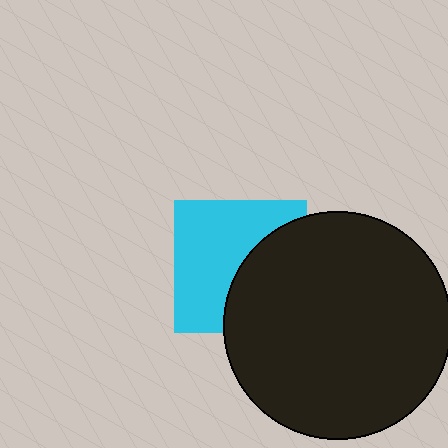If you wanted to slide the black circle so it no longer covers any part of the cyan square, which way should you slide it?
Slide it right — that is the most direct way to separate the two shapes.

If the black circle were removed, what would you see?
You would see the complete cyan square.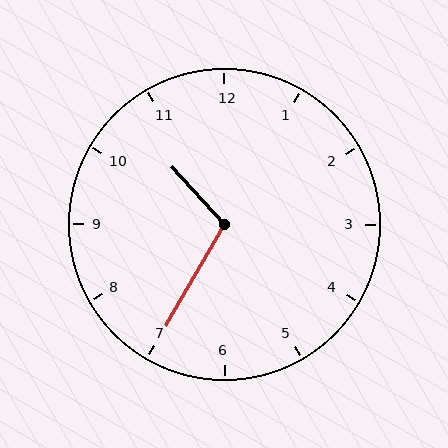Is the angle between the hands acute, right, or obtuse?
It is obtuse.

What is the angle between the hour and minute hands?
Approximately 108 degrees.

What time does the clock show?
10:35.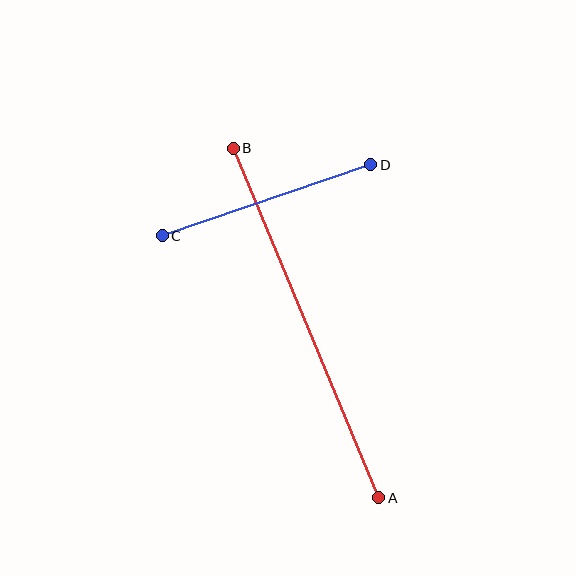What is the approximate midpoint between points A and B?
The midpoint is at approximately (306, 323) pixels.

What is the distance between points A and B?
The distance is approximately 378 pixels.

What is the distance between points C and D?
The distance is approximately 220 pixels.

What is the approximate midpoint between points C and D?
The midpoint is at approximately (267, 200) pixels.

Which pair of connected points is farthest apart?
Points A and B are farthest apart.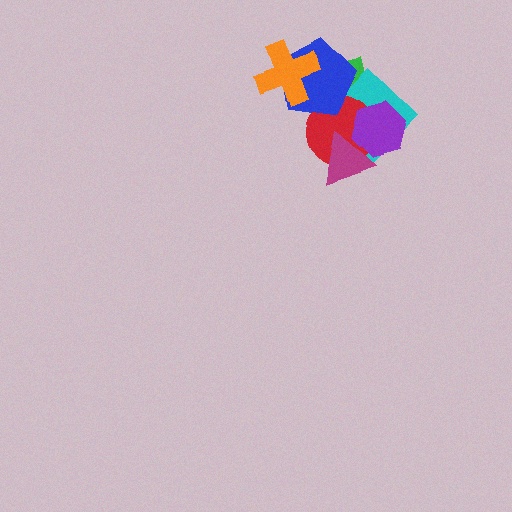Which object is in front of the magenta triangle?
The purple hexagon is in front of the magenta triangle.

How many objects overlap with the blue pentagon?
4 objects overlap with the blue pentagon.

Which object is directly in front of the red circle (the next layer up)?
The magenta triangle is directly in front of the red circle.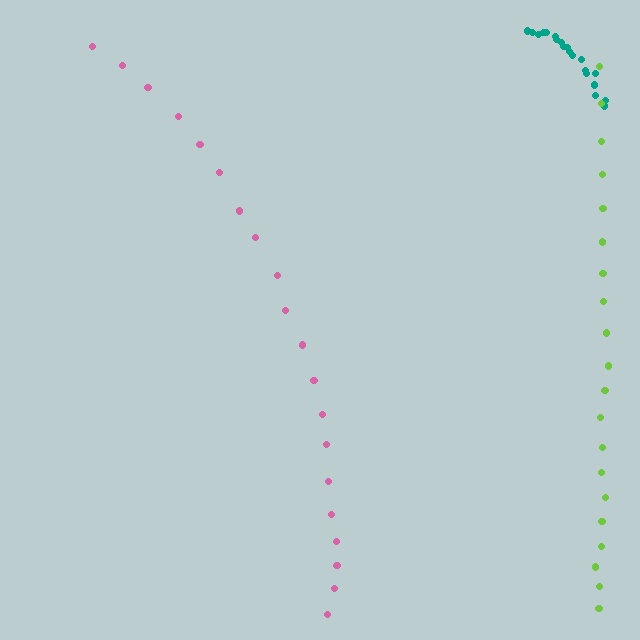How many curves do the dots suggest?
There are 3 distinct paths.